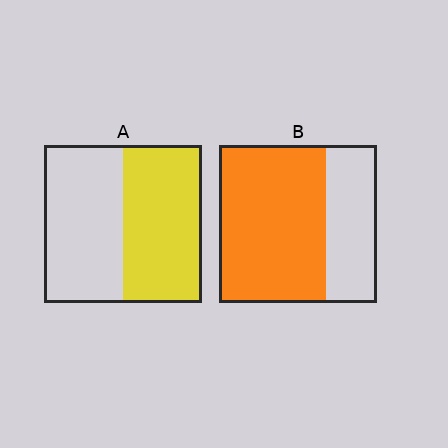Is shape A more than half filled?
Roughly half.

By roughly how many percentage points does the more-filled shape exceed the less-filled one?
By roughly 20 percentage points (B over A).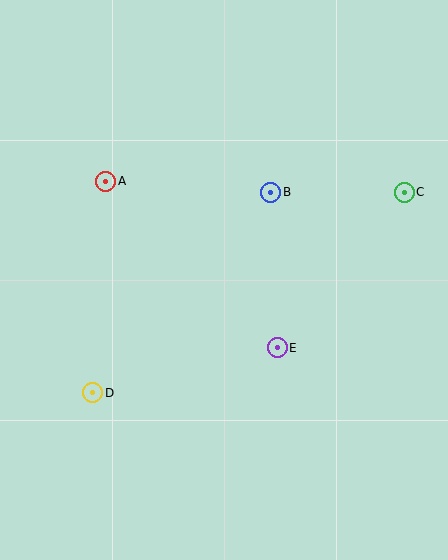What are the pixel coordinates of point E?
Point E is at (277, 348).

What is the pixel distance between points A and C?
The distance between A and C is 299 pixels.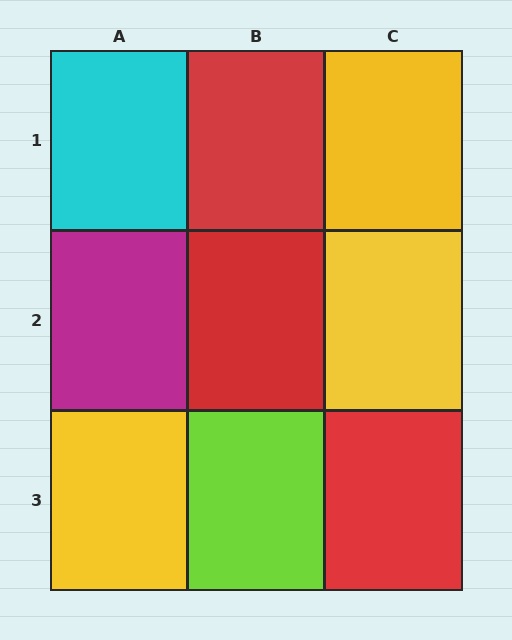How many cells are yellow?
3 cells are yellow.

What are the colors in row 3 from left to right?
Yellow, lime, red.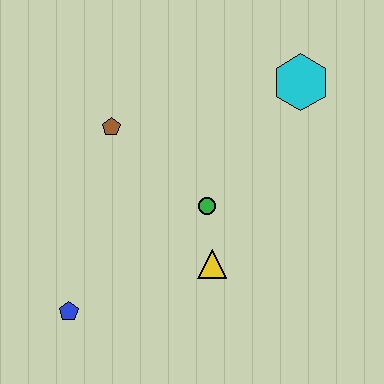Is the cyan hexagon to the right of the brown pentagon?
Yes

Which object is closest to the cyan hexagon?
The green circle is closest to the cyan hexagon.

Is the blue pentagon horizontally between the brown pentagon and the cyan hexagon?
No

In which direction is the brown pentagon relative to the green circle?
The brown pentagon is to the left of the green circle.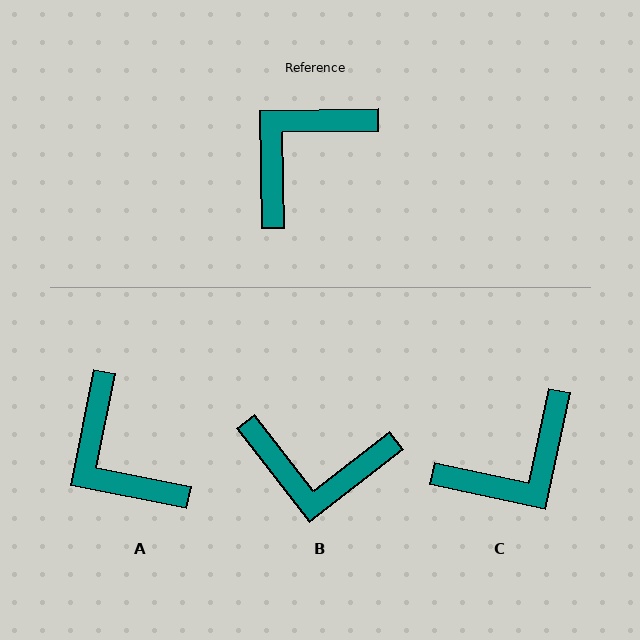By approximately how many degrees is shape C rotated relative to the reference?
Approximately 167 degrees counter-clockwise.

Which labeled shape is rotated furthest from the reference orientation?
C, about 167 degrees away.